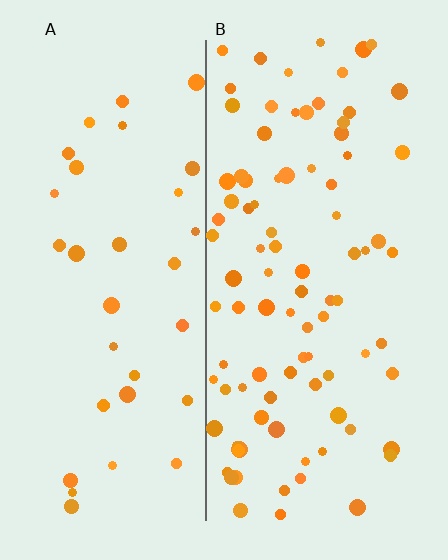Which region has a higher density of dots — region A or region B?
B (the right).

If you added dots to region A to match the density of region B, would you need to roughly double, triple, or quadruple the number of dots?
Approximately triple.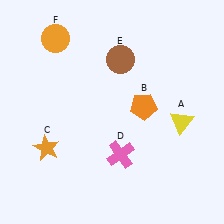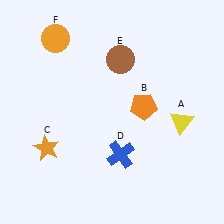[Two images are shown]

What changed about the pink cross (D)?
In Image 1, D is pink. In Image 2, it changed to blue.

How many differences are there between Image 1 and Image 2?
There is 1 difference between the two images.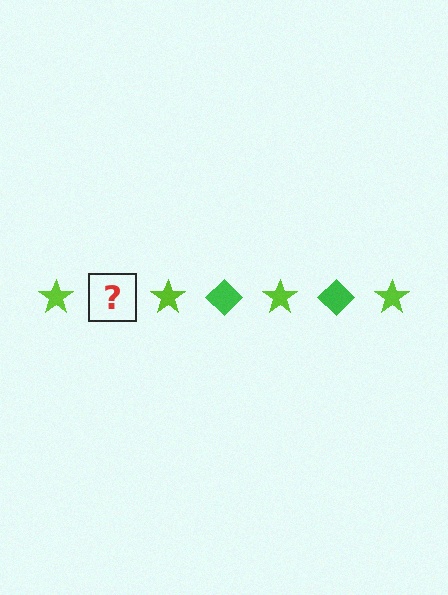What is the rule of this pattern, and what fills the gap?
The rule is that the pattern alternates between lime star and green diamond. The gap should be filled with a green diamond.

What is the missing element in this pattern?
The missing element is a green diamond.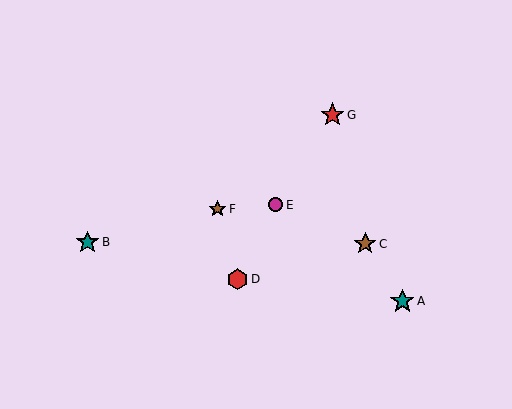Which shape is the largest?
The teal star (labeled A) is the largest.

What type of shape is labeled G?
Shape G is a red star.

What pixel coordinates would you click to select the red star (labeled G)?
Click at (333, 115) to select the red star G.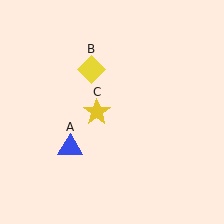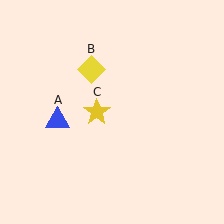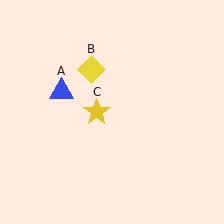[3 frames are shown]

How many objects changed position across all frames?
1 object changed position: blue triangle (object A).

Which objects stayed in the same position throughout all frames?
Yellow diamond (object B) and yellow star (object C) remained stationary.